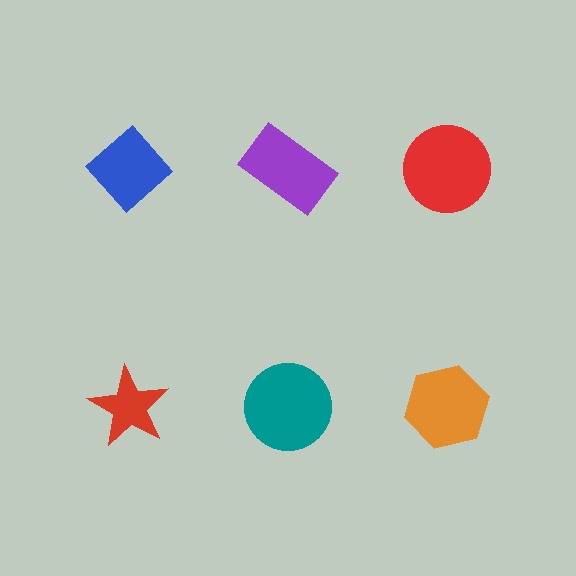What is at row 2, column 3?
An orange hexagon.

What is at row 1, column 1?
A blue diamond.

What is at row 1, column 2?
A purple rectangle.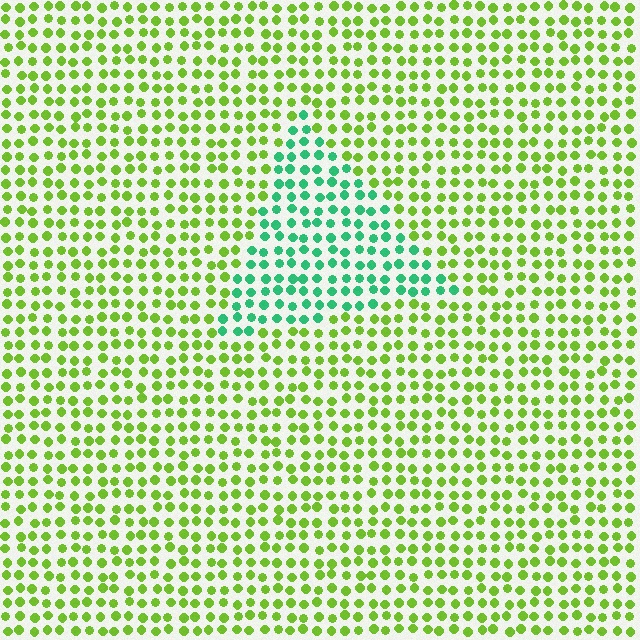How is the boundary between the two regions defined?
The boundary is defined purely by a slight shift in hue (about 57 degrees). Spacing, size, and orientation are identical on both sides.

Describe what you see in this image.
The image is filled with small lime elements in a uniform arrangement. A triangle-shaped region is visible where the elements are tinted to a slightly different hue, forming a subtle color boundary.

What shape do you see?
I see a triangle.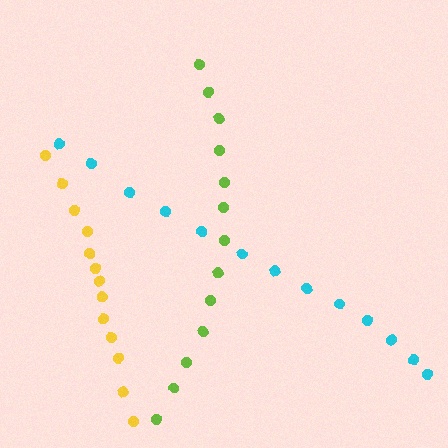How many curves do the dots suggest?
There are 3 distinct paths.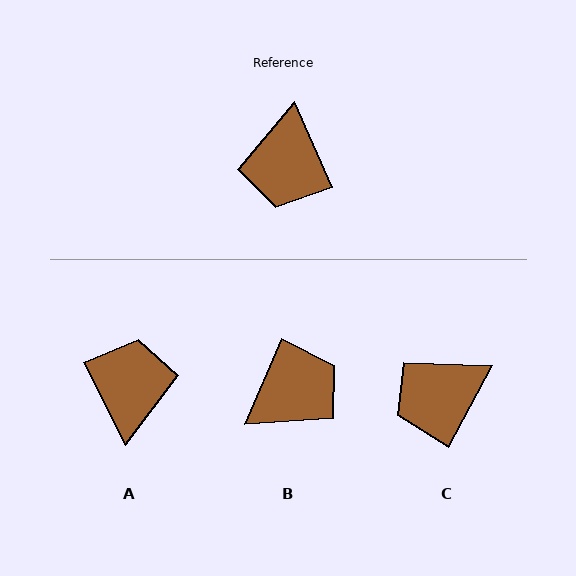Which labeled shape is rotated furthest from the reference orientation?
A, about 177 degrees away.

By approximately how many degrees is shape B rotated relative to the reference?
Approximately 133 degrees counter-clockwise.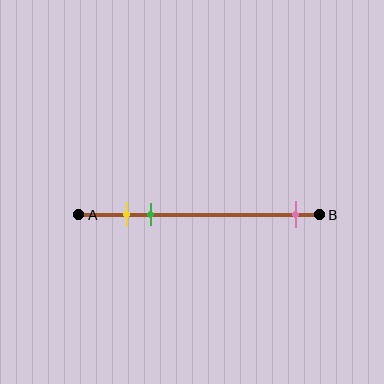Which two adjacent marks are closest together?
The yellow and green marks are the closest adjacent pair.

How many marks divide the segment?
There are 3 marks dividing the segment.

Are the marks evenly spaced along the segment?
No, the marks are not evenly spaced.